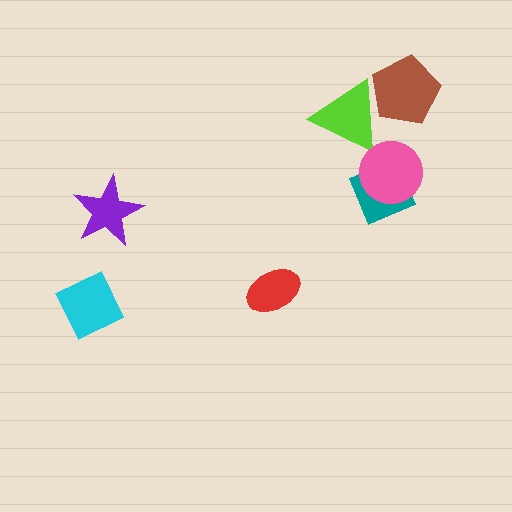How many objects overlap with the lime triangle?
1 object overlaps with the lime triangle.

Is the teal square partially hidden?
Yes, it is partially covered by another shape.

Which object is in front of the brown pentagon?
The lime triangle is in front of the brown pentagon.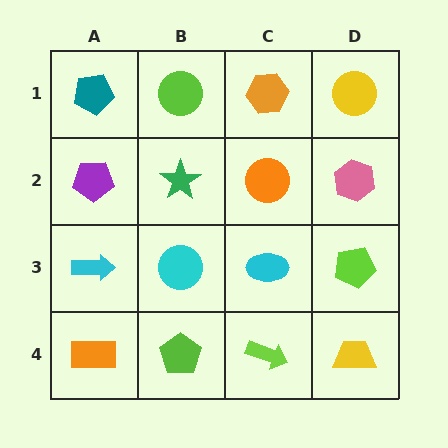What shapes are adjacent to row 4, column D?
A lime pentagon (row 3, column D), a lime arrow (row 4, column C).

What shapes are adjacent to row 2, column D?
A yellow circle (row 1, column D), a lime pentagon (row 3, column D), an orange circle (row 2, column C).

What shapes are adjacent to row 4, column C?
A cyan ellipse (row 3, column C), a lime pentagon (row 4, column B), a yellow trapezoid (row 4, column D).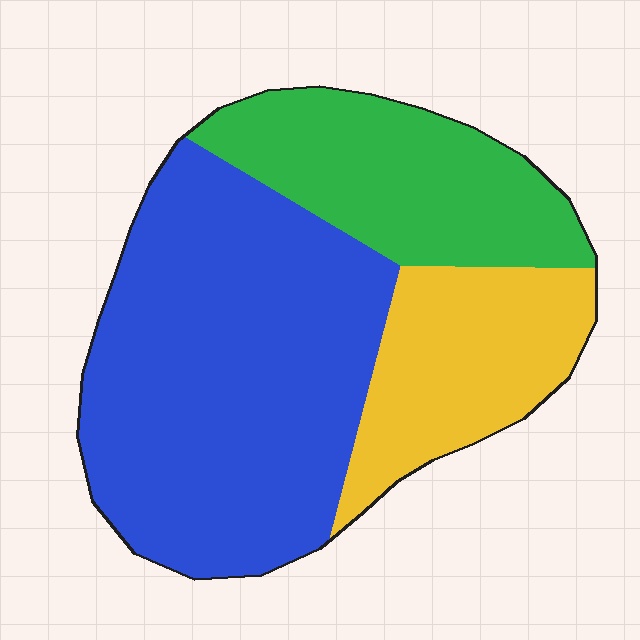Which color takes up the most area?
Blue, at roughly 55%.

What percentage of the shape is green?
Green takes up about one quarter (1/4) of the shape.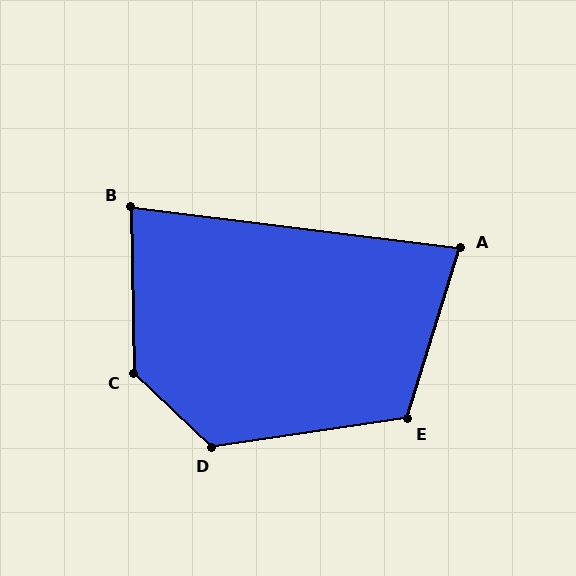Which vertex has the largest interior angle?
C, at approximately 134 degrees.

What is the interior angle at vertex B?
Approximately 82 degrees (acute).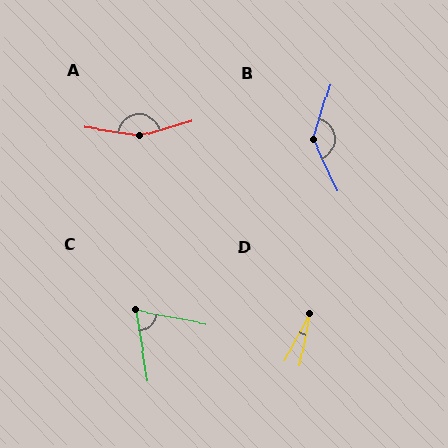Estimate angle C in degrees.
Approximately 70 degrees.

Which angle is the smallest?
D, at approximately 16 degrees.